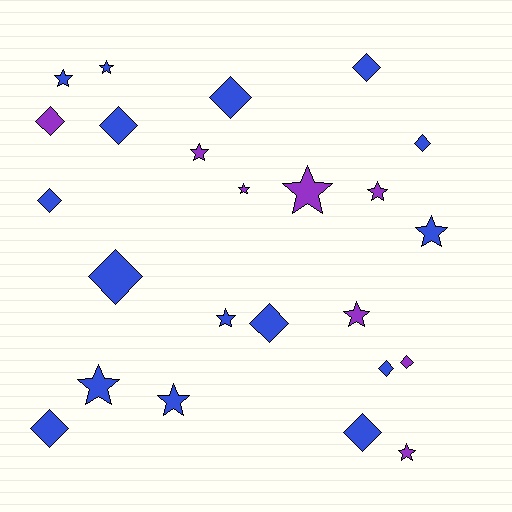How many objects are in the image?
There are 24 objects.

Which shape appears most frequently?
Star, with 12 objects.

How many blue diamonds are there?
There are 10 blue diamonds.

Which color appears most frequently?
Blue, with 16 objects.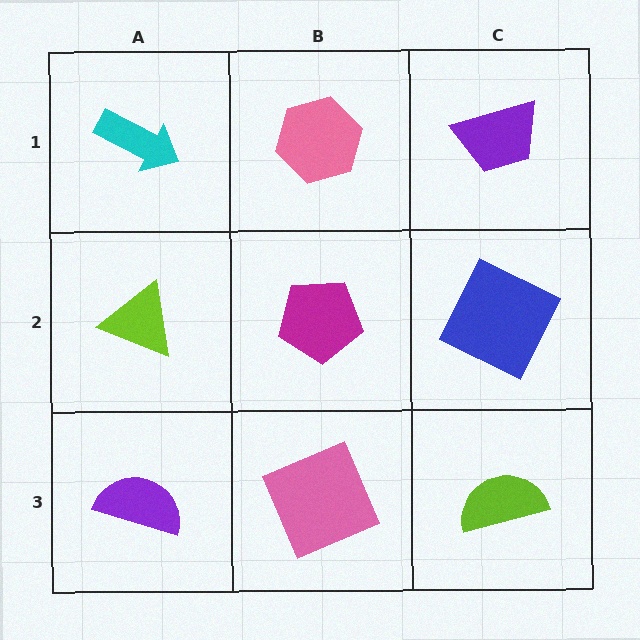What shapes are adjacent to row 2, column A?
A cyan arrow (row 1, column A), a purple semicircle (row 3, column A), a magenta pentagon (row 2, column B).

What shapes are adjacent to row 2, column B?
A pink hexagon (row 1, column B), a pink square (row 3, column B), a lime triangle (row 2, column A), a blue square (row 2, column C).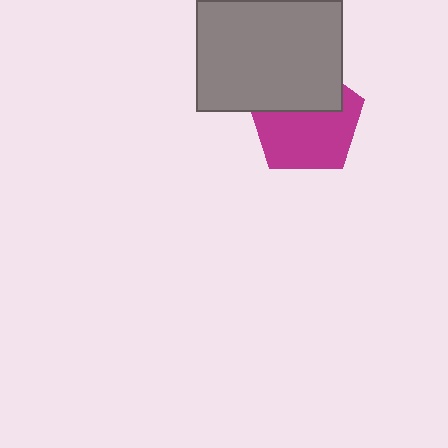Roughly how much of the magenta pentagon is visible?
About half of it is visible (roughly 62%).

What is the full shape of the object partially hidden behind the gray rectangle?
The partially hidden object is a magenta pentagon.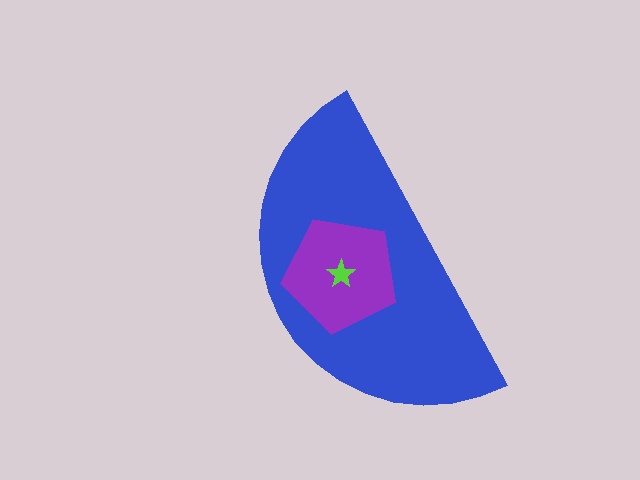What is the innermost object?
The lime star.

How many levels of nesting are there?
3.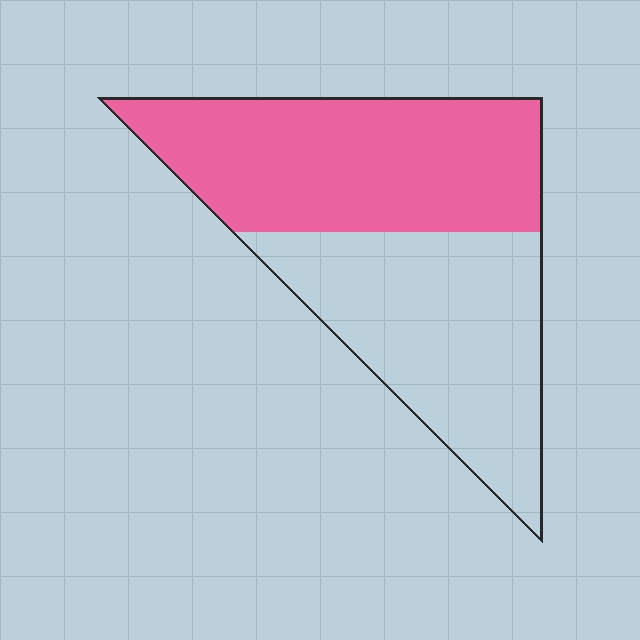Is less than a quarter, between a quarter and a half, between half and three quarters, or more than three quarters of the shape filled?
Between half and three quarters.